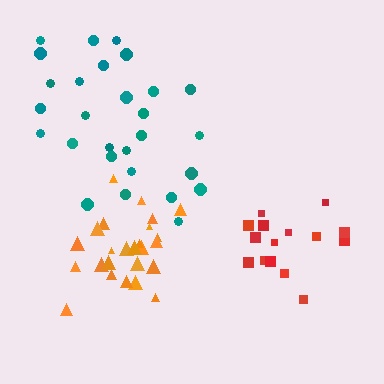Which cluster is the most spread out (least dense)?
Teal.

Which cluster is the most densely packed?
Orange.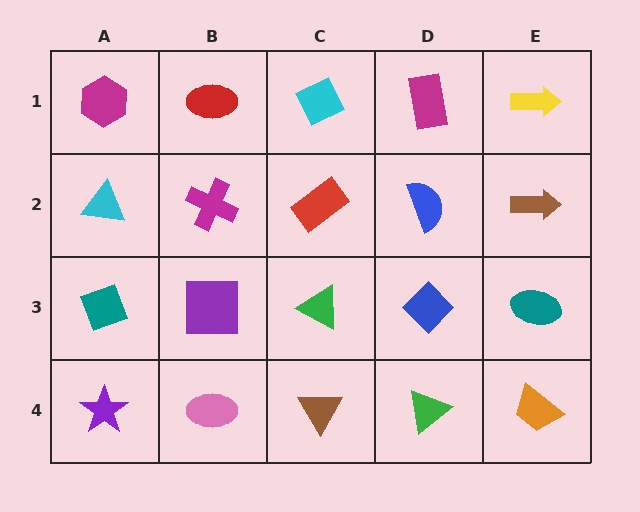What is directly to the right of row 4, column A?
A pink ellipse.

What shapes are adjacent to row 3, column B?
A magenta cross (row 2, column B), a pink ellipse (row 4, column B), a teal diamond (row 3, column A), a green triangle (row 3, column C).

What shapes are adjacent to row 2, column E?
A yellow arrow (row 1, column E), a teal ellipse (row 3, column E), a blue semicircle (row 2, column D).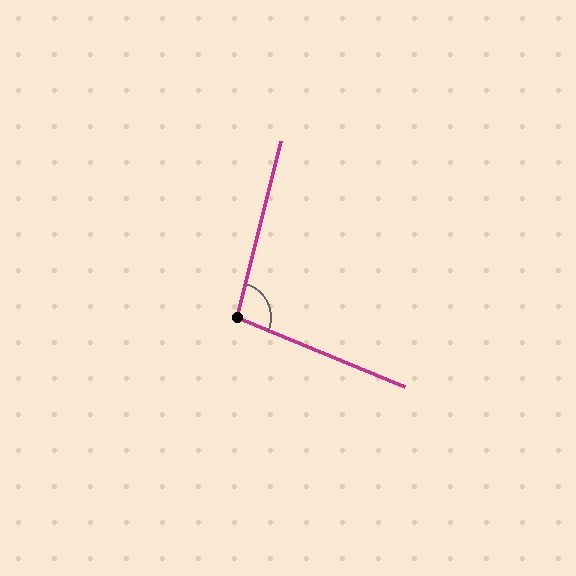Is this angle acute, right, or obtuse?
It is obtuse.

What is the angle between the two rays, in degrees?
Approximately 98 degrees.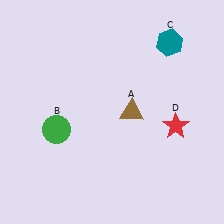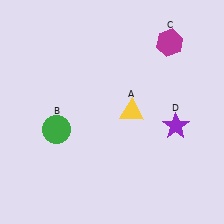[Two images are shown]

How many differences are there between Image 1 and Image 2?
There are 3 differences between the two images.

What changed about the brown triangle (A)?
In Image 1, A is brown. In Image 2, it changed to yellow.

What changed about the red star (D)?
In Image 1, D is red. In Image 2, it changed to purple.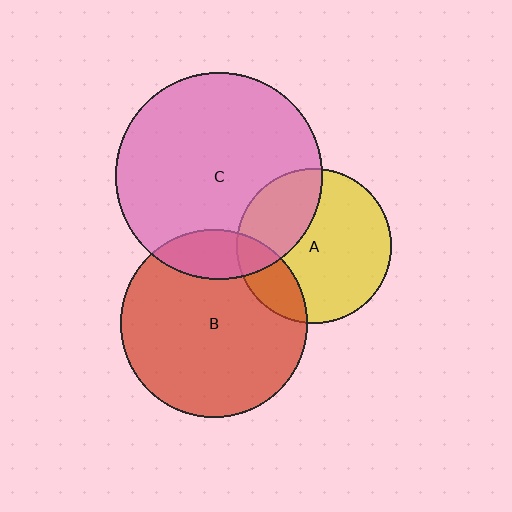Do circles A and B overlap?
Yes.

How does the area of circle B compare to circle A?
Approximately 1.5 times.